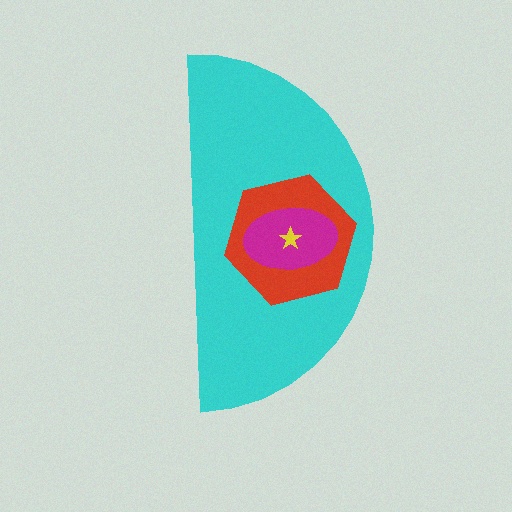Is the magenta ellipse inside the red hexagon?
Yes.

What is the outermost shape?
The cyan semicircle.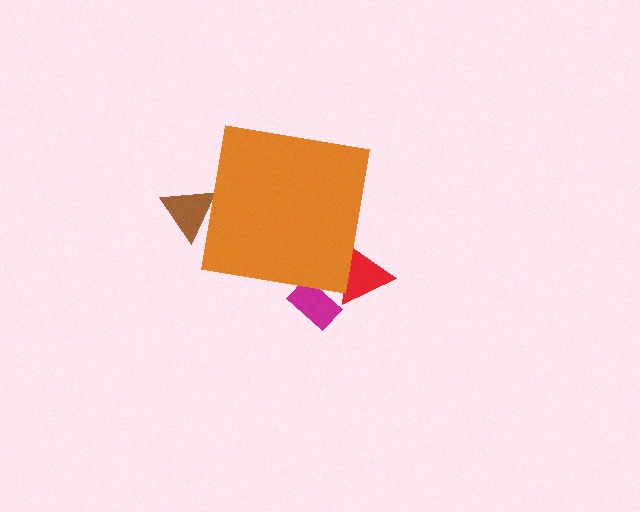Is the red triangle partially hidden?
Yes, the red triangle is partially hidden behind the orange square.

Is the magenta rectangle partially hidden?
Yes, the magenta rectangle is partially hidden behind the orange square.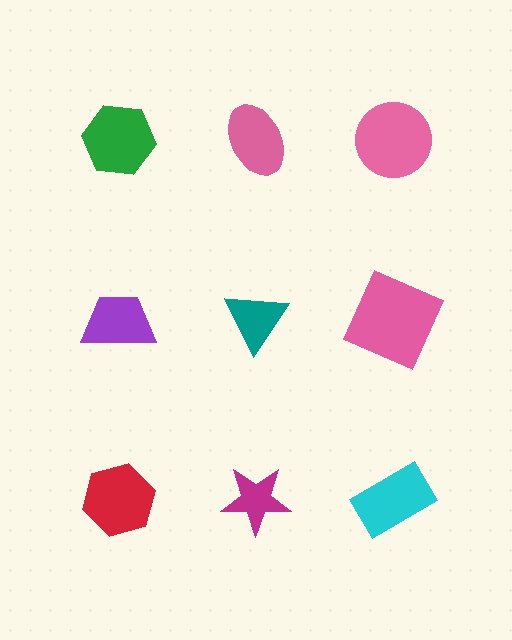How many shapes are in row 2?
3 shapes.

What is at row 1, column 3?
A pink circle.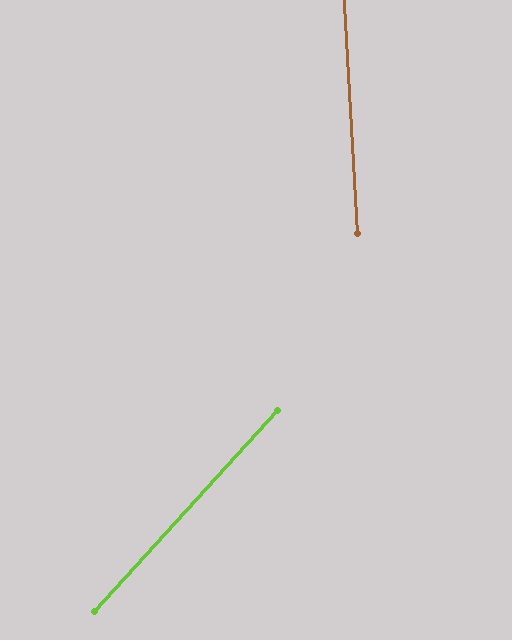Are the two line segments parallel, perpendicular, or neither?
Neither parallel nor perpendicular — they differ by about 46°.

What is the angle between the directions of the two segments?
Approximately 46 degrees.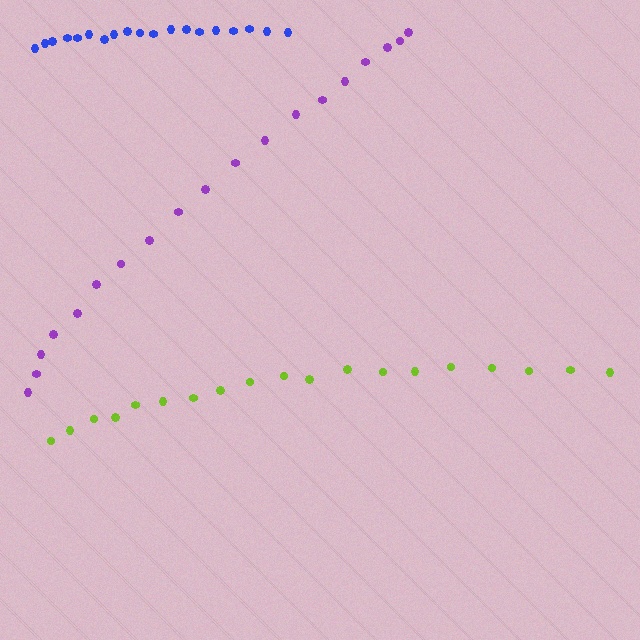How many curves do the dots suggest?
There are 3 distinct paths.